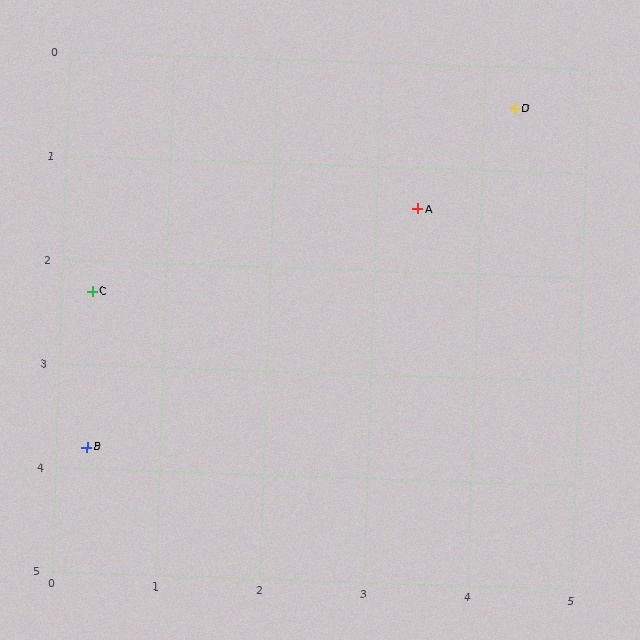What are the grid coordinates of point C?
Point C is at approximately (0.3, 2.3).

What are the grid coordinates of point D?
Point D is at approximately (4.3, 0.4).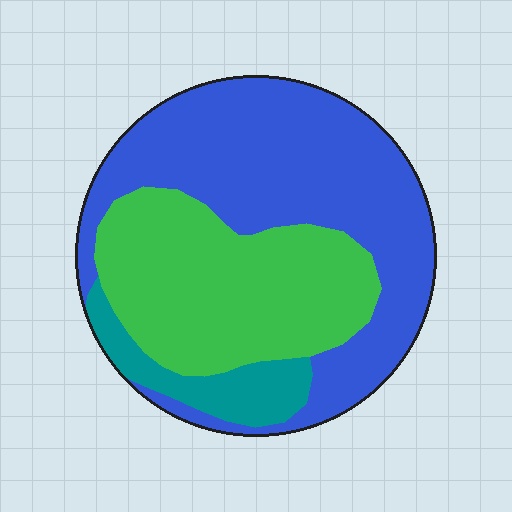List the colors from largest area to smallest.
From largest to smallest: blue, green, teal.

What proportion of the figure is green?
Green takes up about three eighths (3/8) of the figure.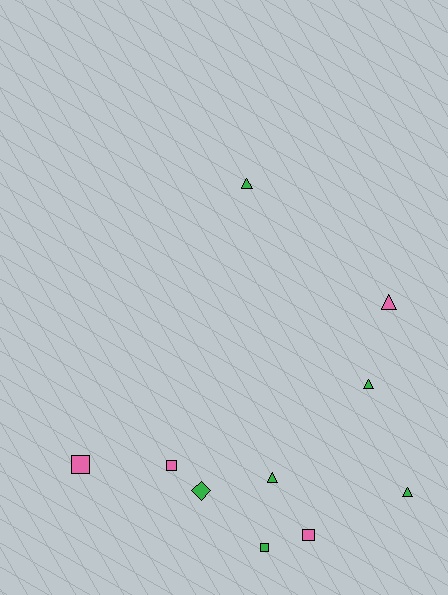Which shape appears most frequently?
Triangle, with 5 objects.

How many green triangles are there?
There are 4 green triangles.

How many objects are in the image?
There are 10 objects.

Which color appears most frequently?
Green, with 6 objects.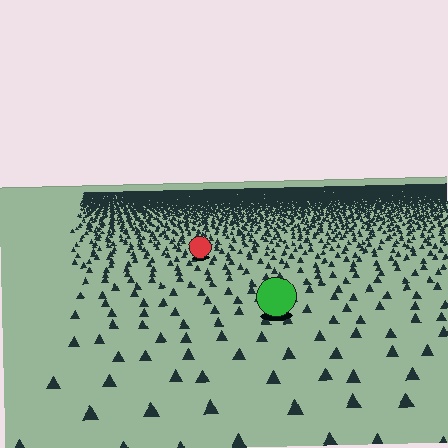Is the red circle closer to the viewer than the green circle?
No. The green circle is closer — you can tell from the texture gradient: the ground texture is coarser near it.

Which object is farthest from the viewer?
The red circle is farthest from the viewer. It appears smaller and the ground texture around it is denser.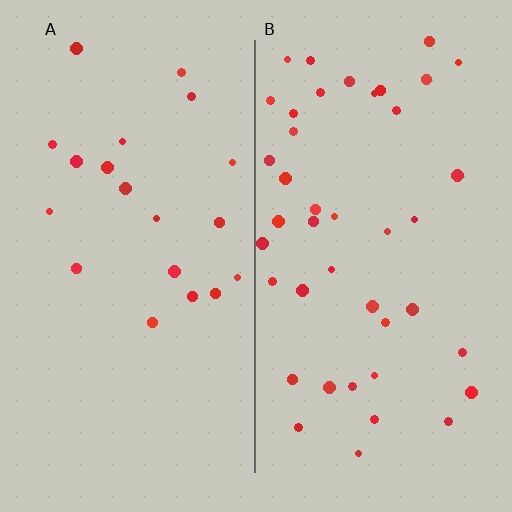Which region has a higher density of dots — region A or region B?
B (the right).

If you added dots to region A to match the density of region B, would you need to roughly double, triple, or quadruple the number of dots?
Approximately double.